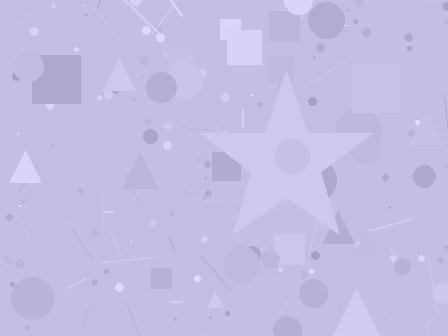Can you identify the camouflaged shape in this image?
The camouflaged shape is a star.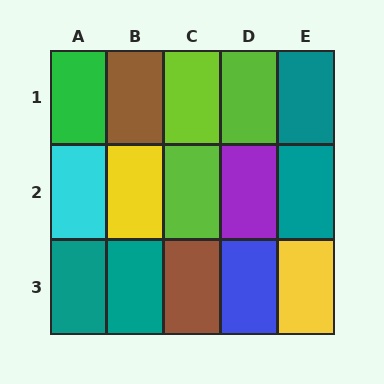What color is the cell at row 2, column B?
Yellow.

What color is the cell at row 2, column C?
Lime.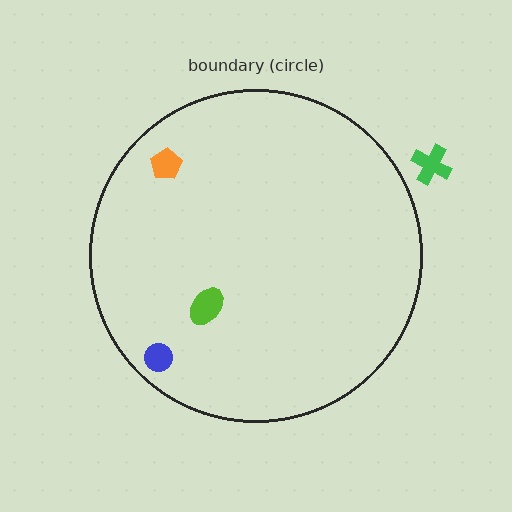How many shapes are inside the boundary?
3 inside, 1 outside.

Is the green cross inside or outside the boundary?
Outside.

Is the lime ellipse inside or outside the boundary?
Inside.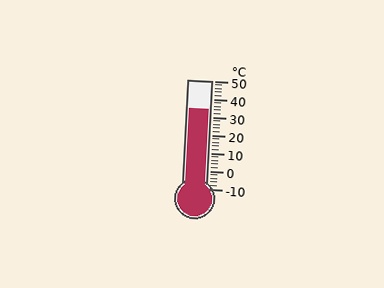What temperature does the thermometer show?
The thermometer shows approximately 34°C.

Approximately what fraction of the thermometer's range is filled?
The thermometer is filled to approximately 75% of its range.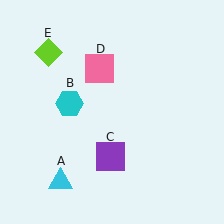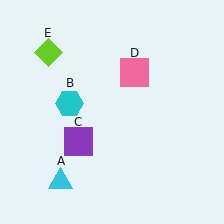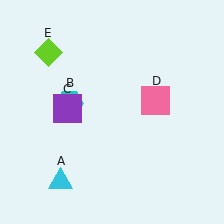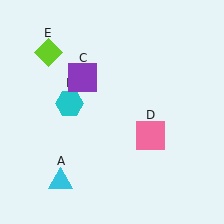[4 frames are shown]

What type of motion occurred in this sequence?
The purple square (object C), pink square (object D) rotated clockwise around the center of the scene.